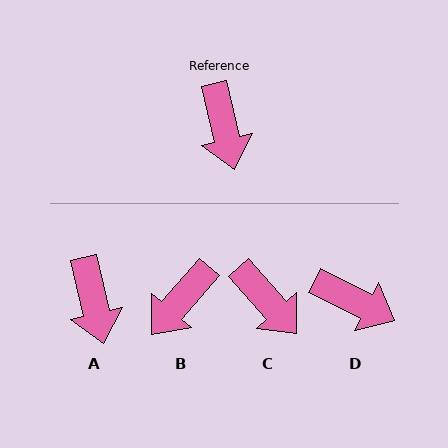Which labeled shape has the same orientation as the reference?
A.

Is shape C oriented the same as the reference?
No, it is off by about 28 degrees.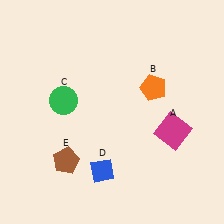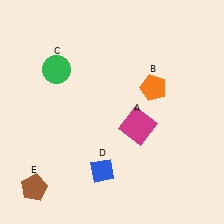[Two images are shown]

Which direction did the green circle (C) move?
The green circle (C) moved up.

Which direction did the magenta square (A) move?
The magenta square (A) moved left.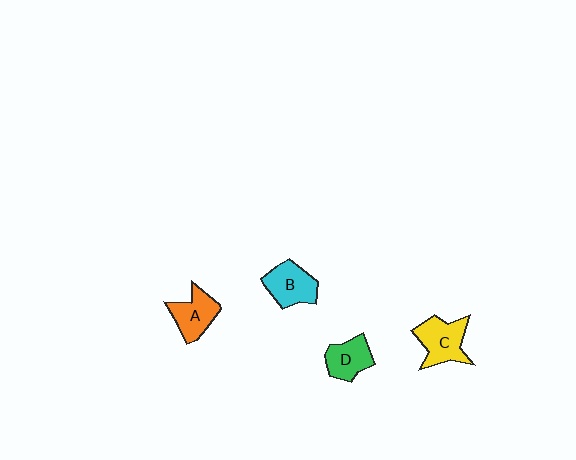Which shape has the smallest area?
Shape D (green).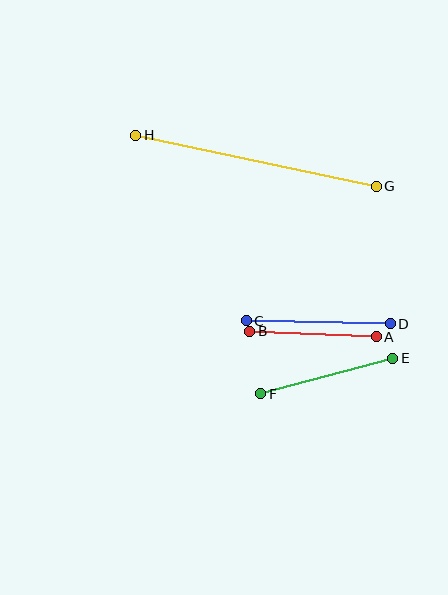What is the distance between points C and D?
The distance is approximately 144 pixels.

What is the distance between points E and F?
The distance is approximately 137 pixels.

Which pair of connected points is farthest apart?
Points G and H are farthest apart.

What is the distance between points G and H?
The distance is approximately 245 pixels.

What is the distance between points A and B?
The distance is approximately 127 pixels.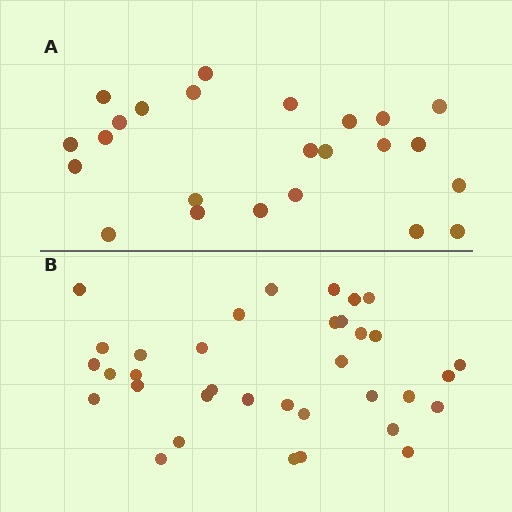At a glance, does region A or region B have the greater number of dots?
Region B (the bottom region) has more dots.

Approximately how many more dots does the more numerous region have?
Region B has roughly 12 or so more dots than region A.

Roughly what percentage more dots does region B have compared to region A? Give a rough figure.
About 45% more.